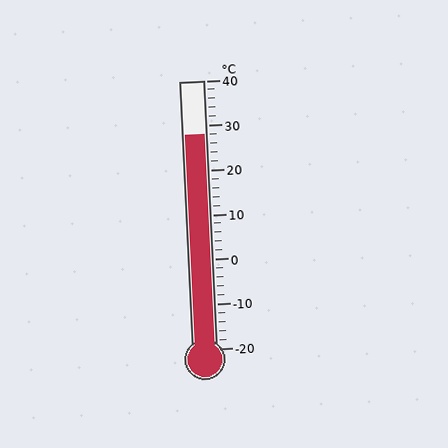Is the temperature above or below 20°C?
The temperature is above 20°C.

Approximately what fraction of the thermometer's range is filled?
The thermometer is filled to approximately 80% of its range.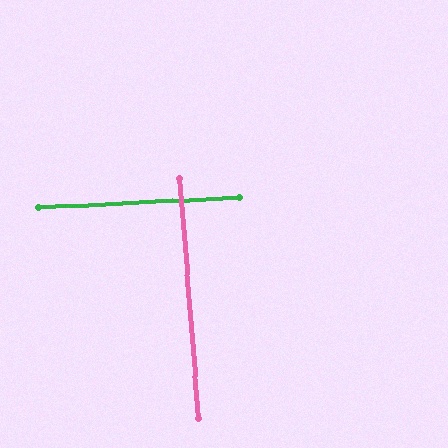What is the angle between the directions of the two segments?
Approximately 89 degrees.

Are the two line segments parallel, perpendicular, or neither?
Perpendicular — they meet at approximately 89°.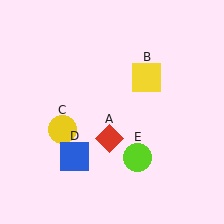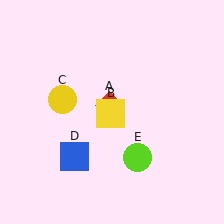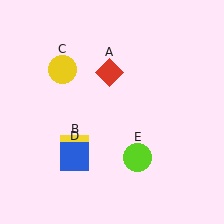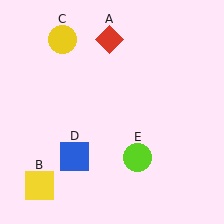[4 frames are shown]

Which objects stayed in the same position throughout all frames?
Blue square (object D) and lime circle (object E) remained stationary.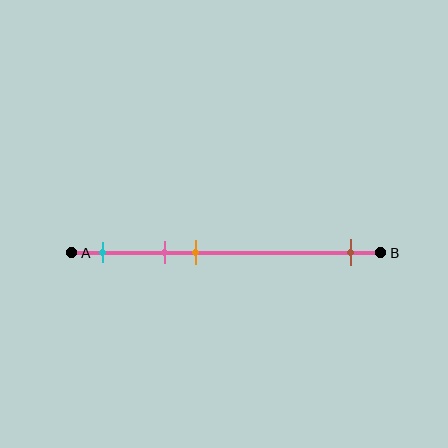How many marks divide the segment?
There are 4 marks dividing the segment.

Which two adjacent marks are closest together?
The pink and orange marks are the closest adjacent pair.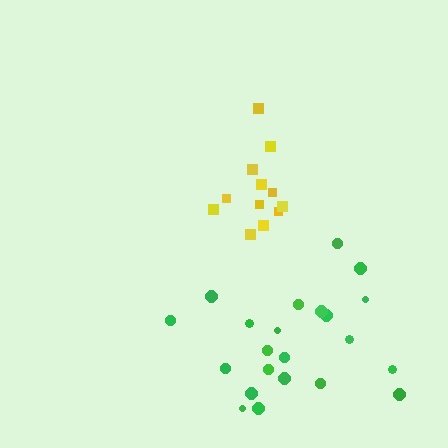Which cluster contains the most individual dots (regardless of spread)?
Green (23).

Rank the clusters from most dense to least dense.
yellow, green.